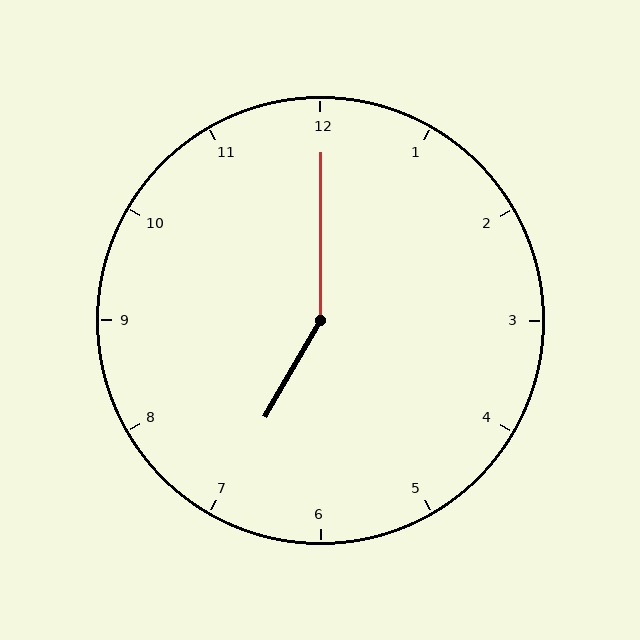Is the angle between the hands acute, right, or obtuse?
It is obtuse.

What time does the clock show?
7:00.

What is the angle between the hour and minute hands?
Approximately 150 degrees.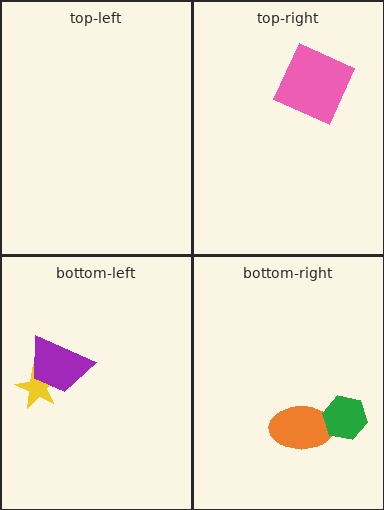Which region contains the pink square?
The top-right region.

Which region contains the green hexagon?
The bottom-right region.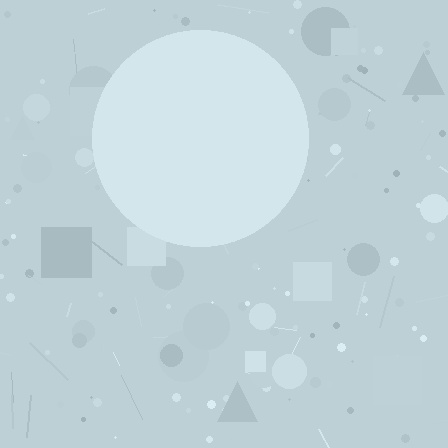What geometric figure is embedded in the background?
A circle is embedded in the background.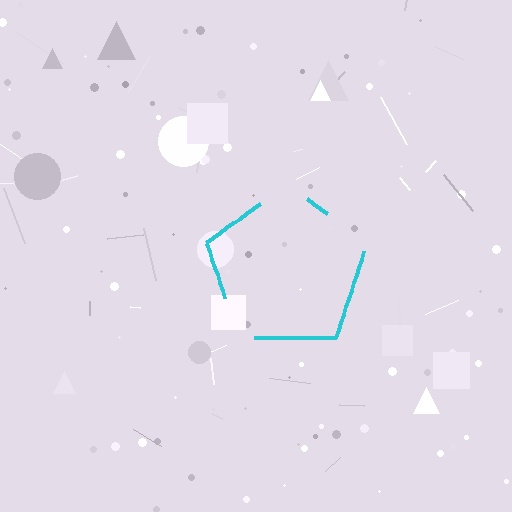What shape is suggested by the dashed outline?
The dashed outline suggests a pentagon.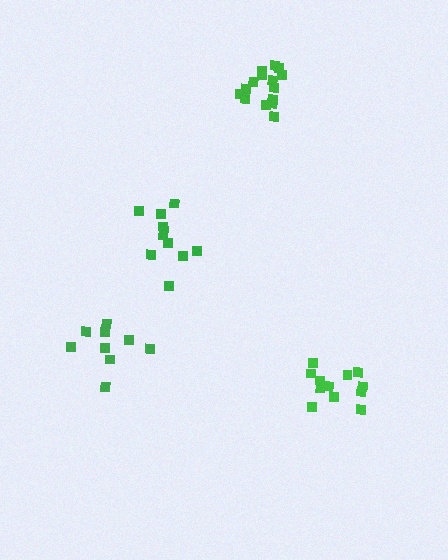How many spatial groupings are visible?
There are 4 spatial groupings.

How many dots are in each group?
Group 1: 12 dots, Group 2: 11 dots, Group 3: 9 dots, Group 4: 15 dots (47 total).